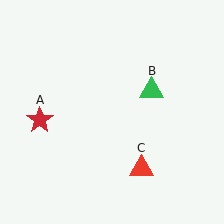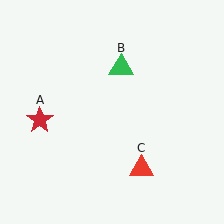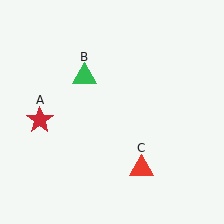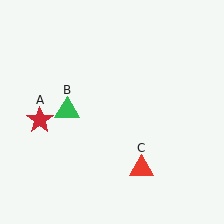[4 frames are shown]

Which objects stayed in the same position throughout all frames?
Red star (object A) and red triangle (object C) remained stationary.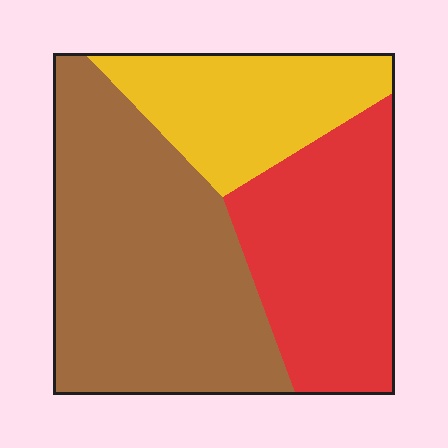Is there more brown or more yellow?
Brown.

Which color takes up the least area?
Yellow, at roughly 20%.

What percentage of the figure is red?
Red covers 31% of the figure.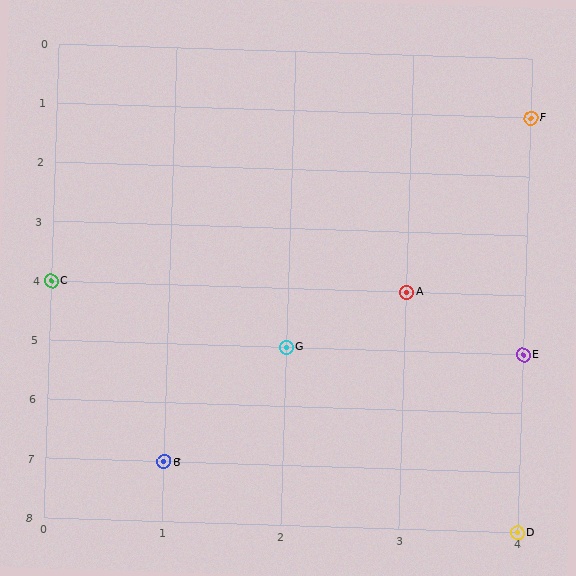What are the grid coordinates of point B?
Point B is at grid coordinates (1, 7).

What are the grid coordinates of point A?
Point A is at grid coordinates (3, 4).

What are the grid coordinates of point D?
Point D is at grid coordinates (4, 8).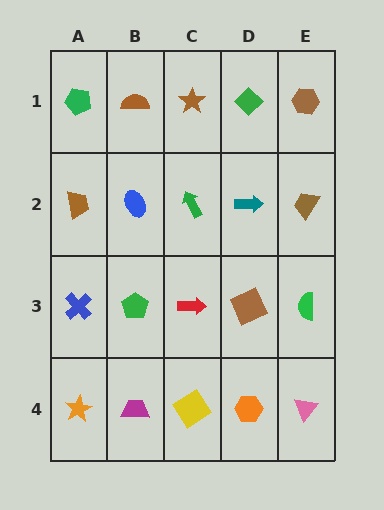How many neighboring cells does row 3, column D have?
4.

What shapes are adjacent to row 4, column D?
A brown square (row 3, column D), a yellow diamond (row 4, column C), a pink triangle (row 4, column E).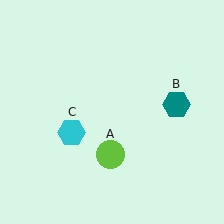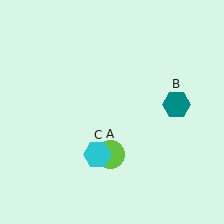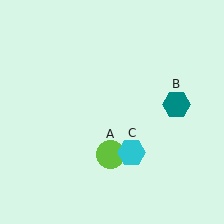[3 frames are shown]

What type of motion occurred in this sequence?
The cyan hexagon (object C) rotated counterclockwise around the center of the scene.